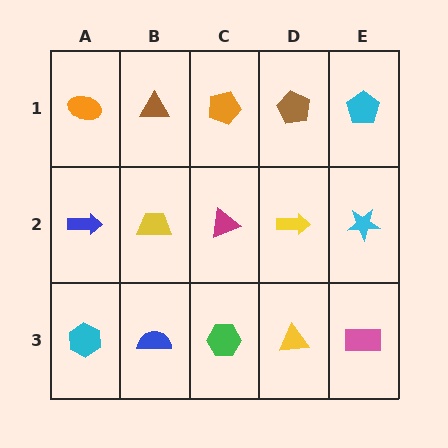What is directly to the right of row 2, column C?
A yellow arrow.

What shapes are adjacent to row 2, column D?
A brown pentagon (row 1, column D), a yellow triangle (row 3, column D), a magenta triangle (row 2, column C), a cyan star (row 2, column E).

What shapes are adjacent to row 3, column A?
A blue arrow (row 2, column A), a blue semicircle (row 3, column B).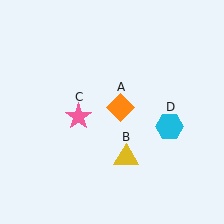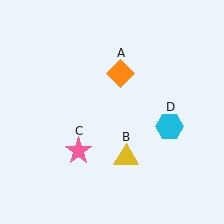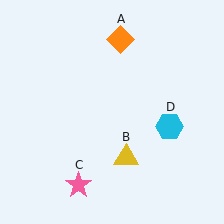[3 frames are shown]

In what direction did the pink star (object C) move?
The pink star (object C) moved down.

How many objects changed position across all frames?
2 objects changed position: orange diamond (object A), pink star (object C).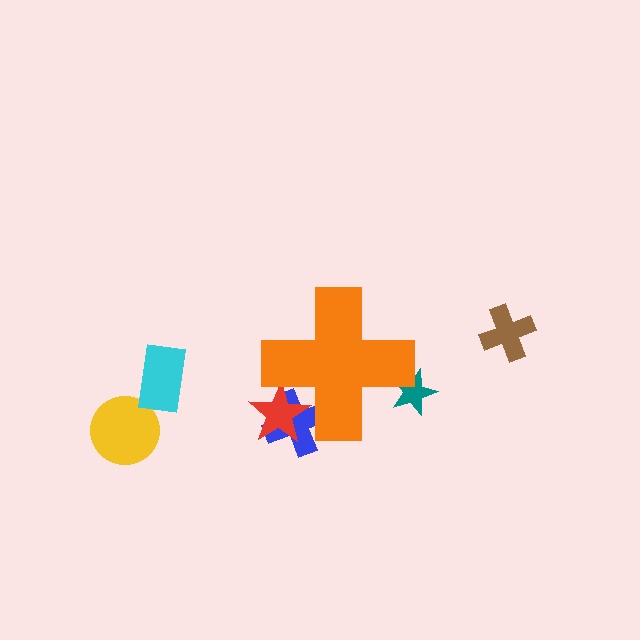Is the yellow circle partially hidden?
No, the yellow circle is fully visible.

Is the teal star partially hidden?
Yes, the teal star is partially hidden behind the orange cross.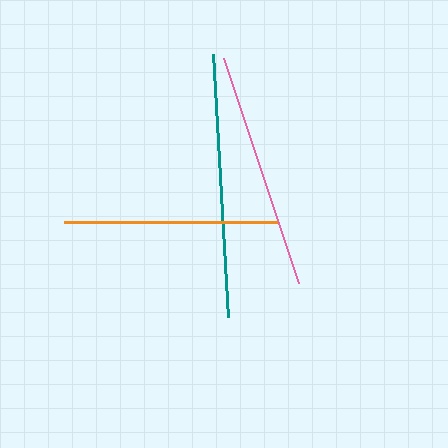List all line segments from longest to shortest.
From longest to shortest: teal, pink, orange.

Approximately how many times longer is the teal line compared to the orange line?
The teal line is approximately 1.2 times the length of the orange line.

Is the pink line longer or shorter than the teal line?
The teal line is longer than the pink line.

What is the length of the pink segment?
The pink segment is approximately 237 pixels long.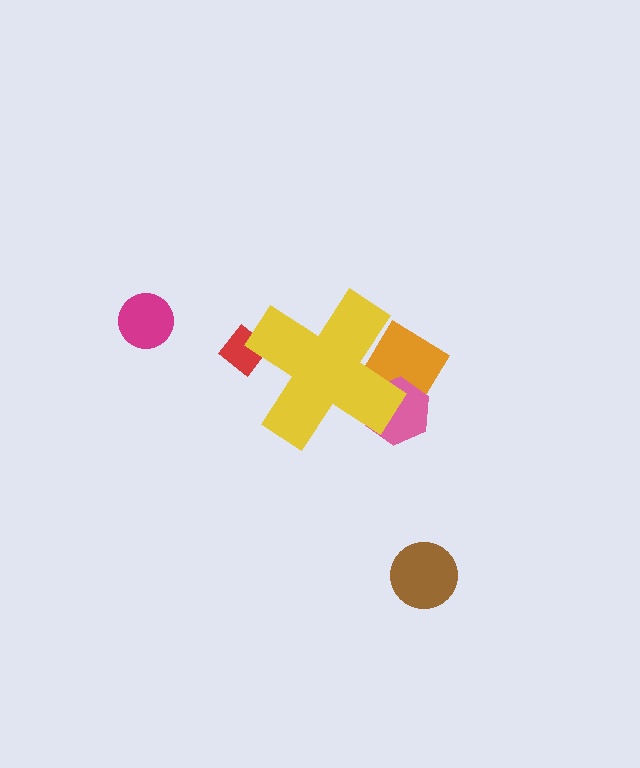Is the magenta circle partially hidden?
No, the magenta circle is fully visible.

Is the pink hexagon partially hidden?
Yes, the pink hexagon is partially hidden behind the yellow cross.